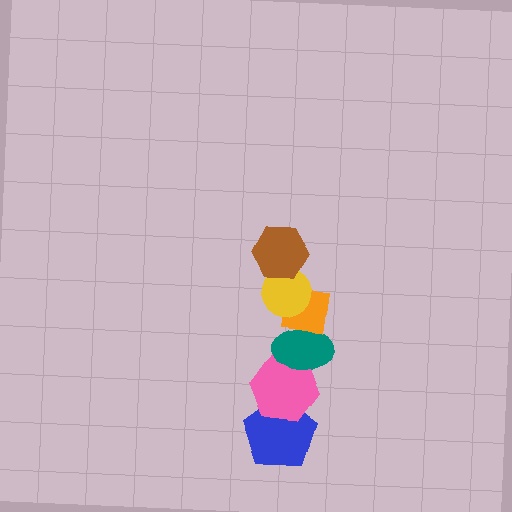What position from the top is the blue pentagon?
The blue pentagon is 6th from the top.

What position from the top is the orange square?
The orange square is 3rd from the top.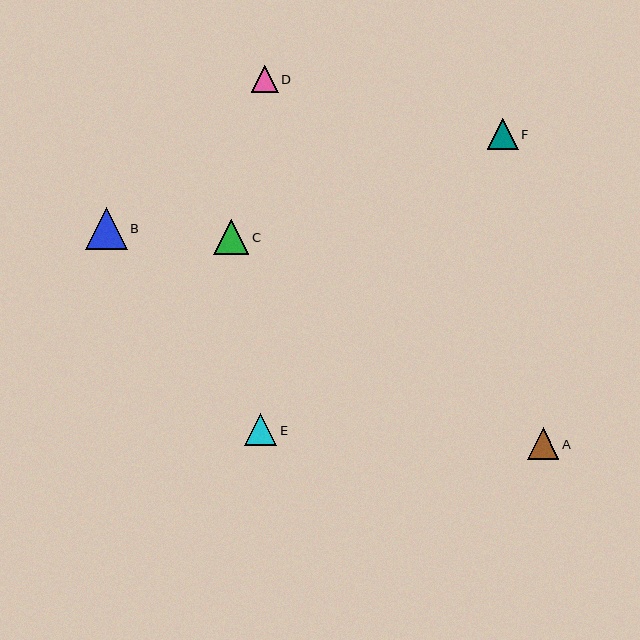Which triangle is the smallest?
Triangle D is the smallest with a size of approximately 26 pixels.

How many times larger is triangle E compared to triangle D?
Triangle E is approximately 1.2 times the size of triangle D.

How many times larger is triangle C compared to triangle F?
Triangle C is approximately 1.1 times the size of triangle F.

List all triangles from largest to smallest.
From largest to smallest: B, C, E, A, F, D.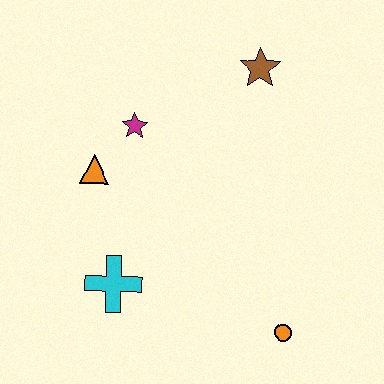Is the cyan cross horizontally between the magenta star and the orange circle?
No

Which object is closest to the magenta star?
The orange triangle is closest to the magenta star.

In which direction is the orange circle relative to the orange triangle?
The orange circle is to the right of the orange triangle.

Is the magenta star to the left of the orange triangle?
No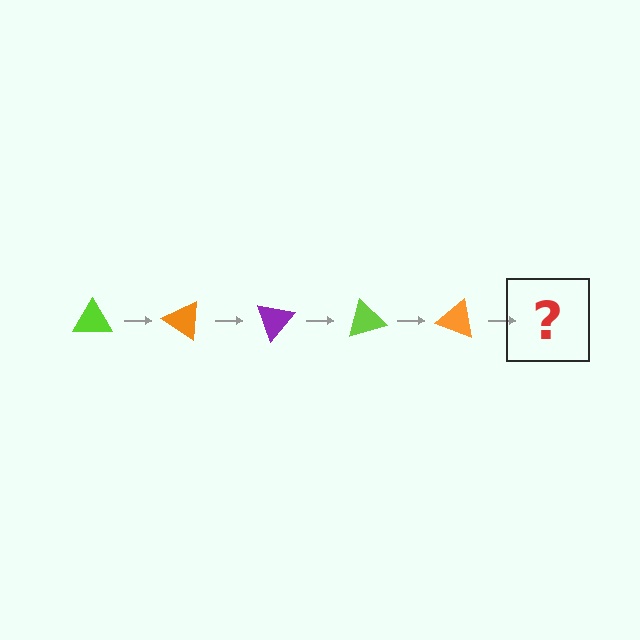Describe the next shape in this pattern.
It should be a purple triangle, rotated 175 degrees from the start.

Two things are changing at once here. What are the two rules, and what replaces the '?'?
The two rules are that it rotates 35 degrees each step and the color cycles through lime, orange, and purple. The '?' should be a purple triangle, rotated 175 degrees from the start.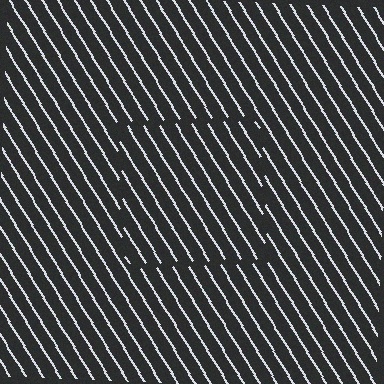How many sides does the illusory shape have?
4 sides — the line-ends trace a square.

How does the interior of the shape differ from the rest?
The interior of the shape contains the same grating, shifted by half a period — the contour is defined by the phase discontinuity where line-ends from the inner and outer gratings abut.